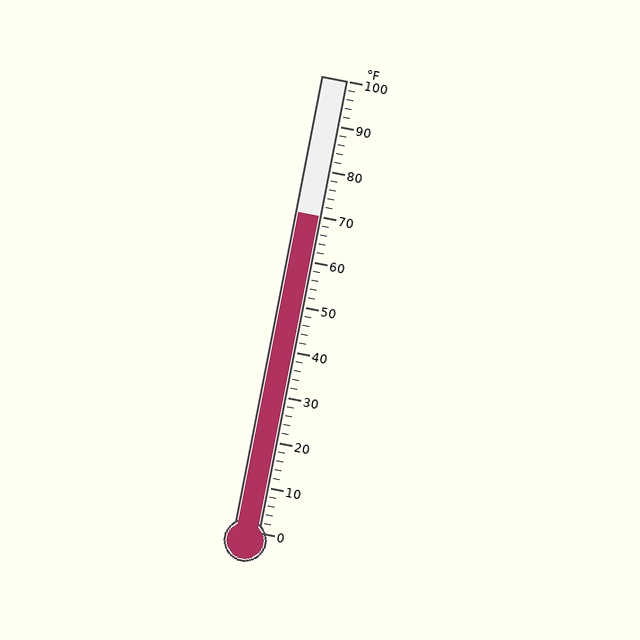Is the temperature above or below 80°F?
The temperature is below 80°F.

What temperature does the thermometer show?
The thermometer shows approximately 70°F.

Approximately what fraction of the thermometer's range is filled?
The thermometer is filled to approximately 70% of its range.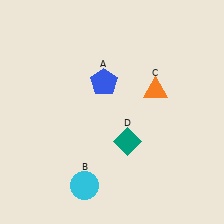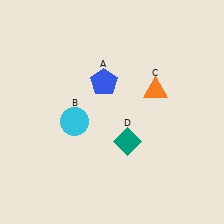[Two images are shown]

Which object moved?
The cyan circle (B) moved up.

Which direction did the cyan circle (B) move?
The cyan circle (B) moved up.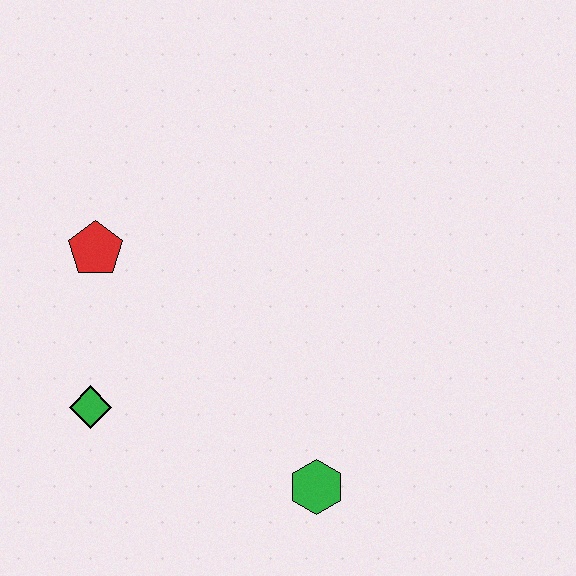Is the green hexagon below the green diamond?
Yes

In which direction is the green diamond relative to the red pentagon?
The green diamond is below the red pentagon.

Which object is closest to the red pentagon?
The green diamond is closest to the red pentagon.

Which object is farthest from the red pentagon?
The green hexagon is farthest from the red pentagon.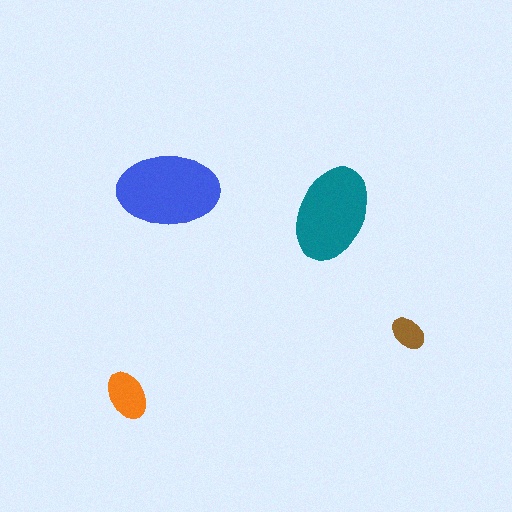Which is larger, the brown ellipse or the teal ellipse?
The teal one.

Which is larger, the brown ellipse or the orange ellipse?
The orange one.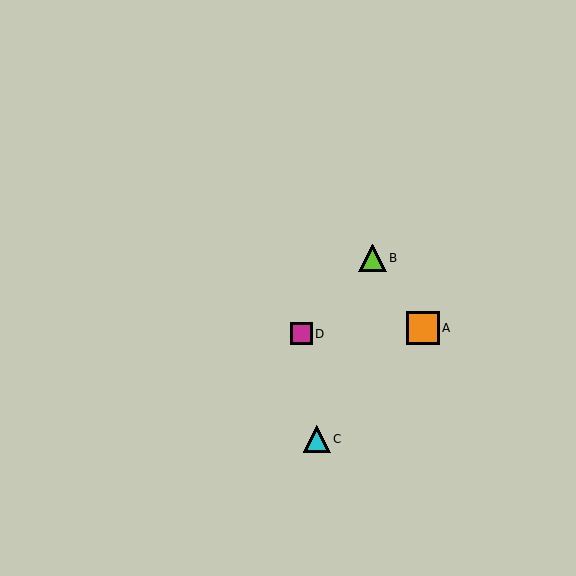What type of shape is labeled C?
Shape C is a cyan triangle.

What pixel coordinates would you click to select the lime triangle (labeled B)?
Click at (373, 258) to select the lime triangle B.